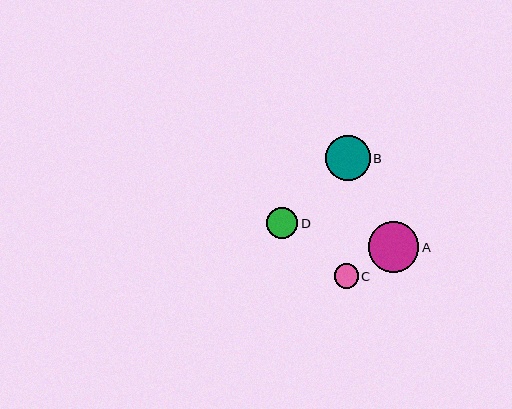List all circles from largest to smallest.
From largest to smallest: A, B, D, C.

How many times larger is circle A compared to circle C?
Circle A is approximately 2.1 times the size of circle C.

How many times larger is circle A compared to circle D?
Circle A is approximately 1.6 times the size of circle D.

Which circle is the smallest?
Circle C is the smallest with a size of approximately 24 pixels.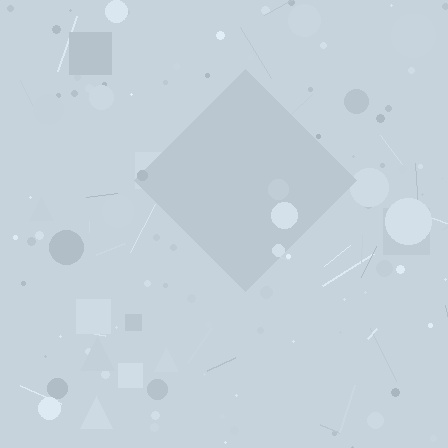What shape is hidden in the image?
A diamond is hidden in the image.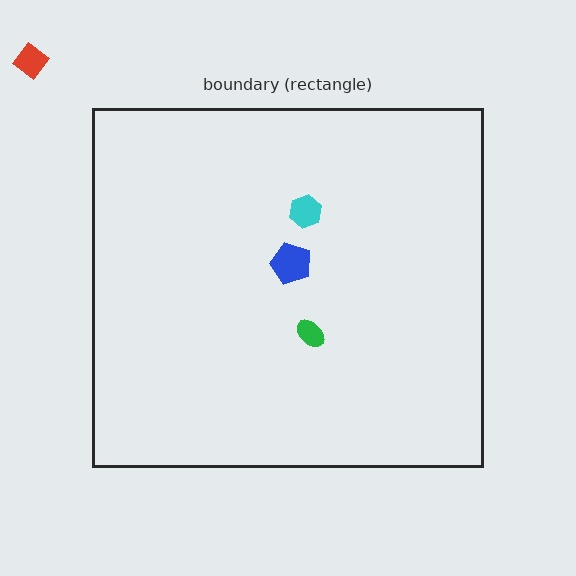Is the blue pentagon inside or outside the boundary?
Inside.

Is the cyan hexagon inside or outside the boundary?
Inside.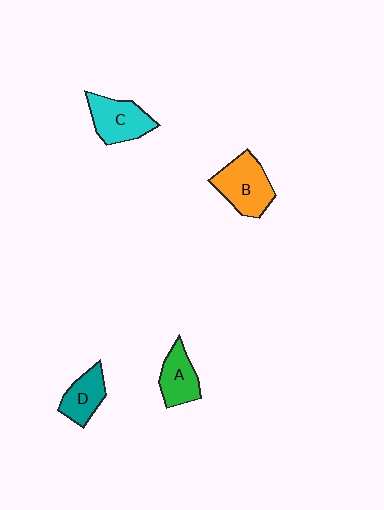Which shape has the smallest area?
Shape D (teal).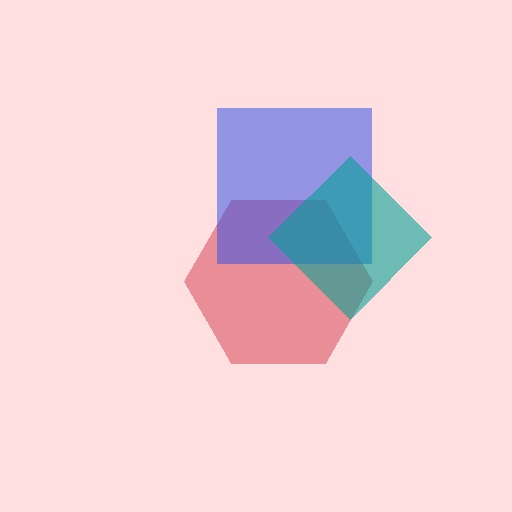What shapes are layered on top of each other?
The layered shapes are: a red hexagon, a blue square, a teal diamond.